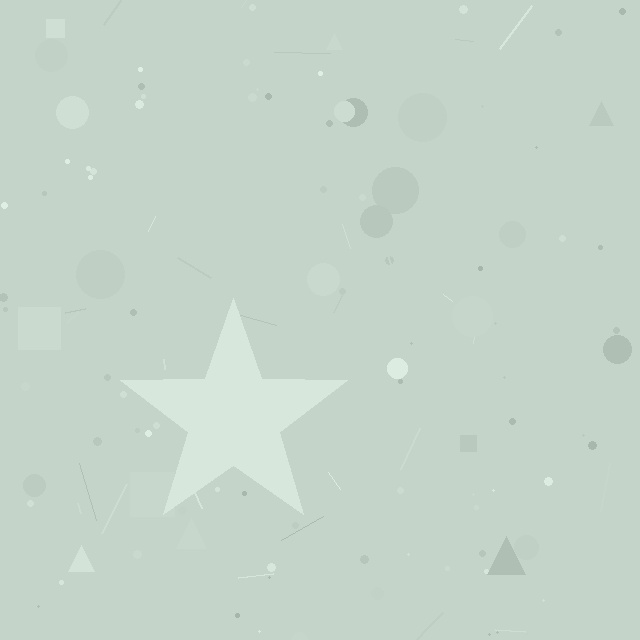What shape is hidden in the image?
A star is hidden in the image.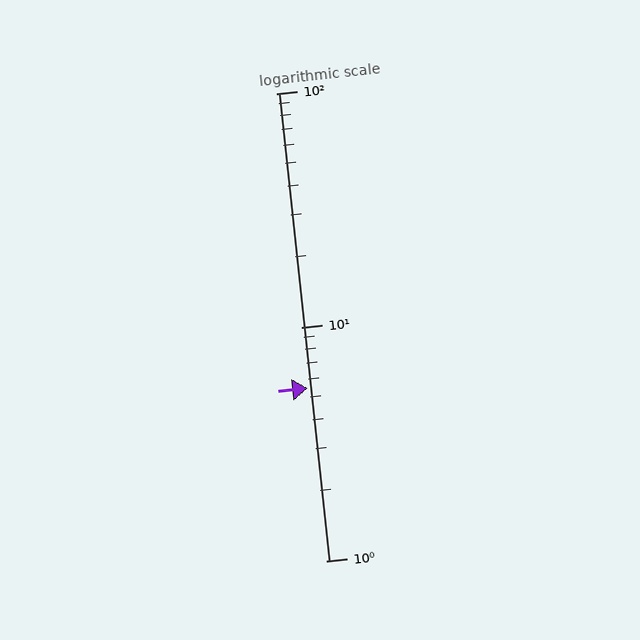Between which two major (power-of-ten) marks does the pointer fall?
The pointer is between 1 and 10.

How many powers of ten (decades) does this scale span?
The scale spans 2 decades, from 1 to 100.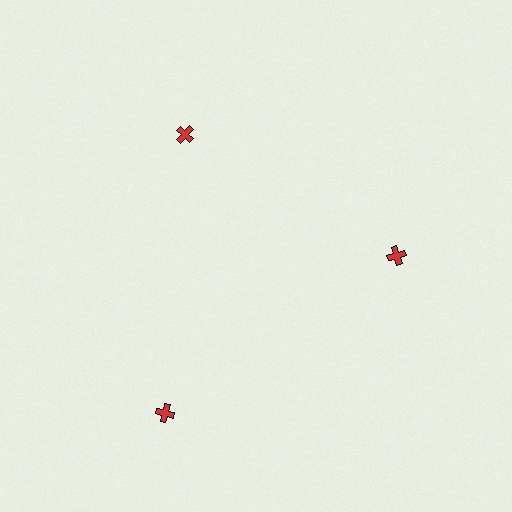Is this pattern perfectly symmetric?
No. The 3 red crosses are arranged in a ring, but one element near the 7 o'clock position is pushed outward from the center, breaking the 3-fold rotational symmetry.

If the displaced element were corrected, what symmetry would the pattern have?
It would have 3-fold rotational symmetry — the pattern would map onto itself every 120 degrees.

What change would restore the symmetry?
The symmetry would be restored by moving it inward, back onto the ring so that all 3 crosses sit at equal angles and equal distance from the center.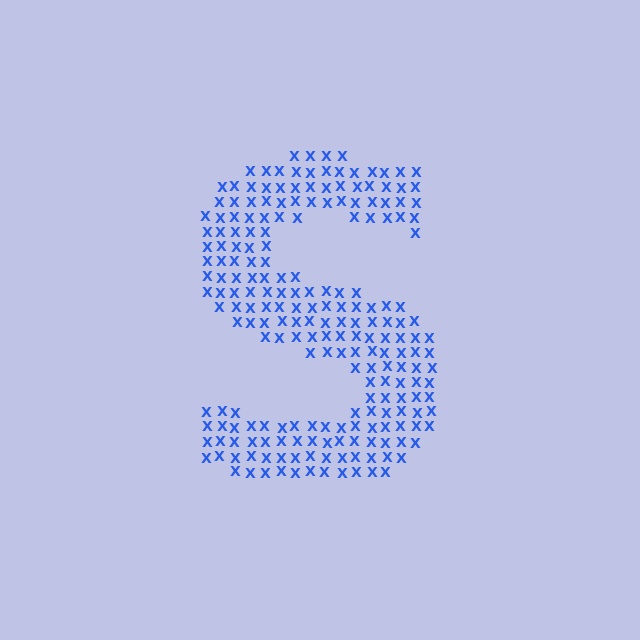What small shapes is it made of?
It is made of small letter X's.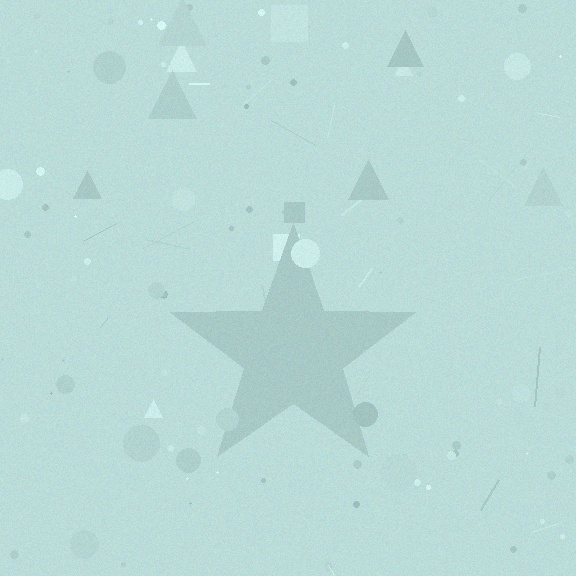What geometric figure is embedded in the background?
A star is embedded in the background.